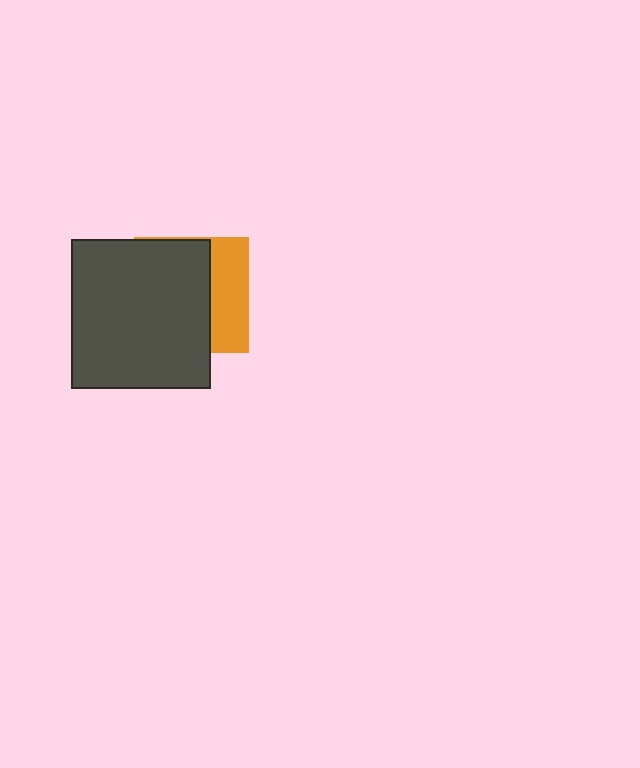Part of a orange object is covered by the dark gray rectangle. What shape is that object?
It is a square.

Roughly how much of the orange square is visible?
A small part of it is visible (roughly 34%).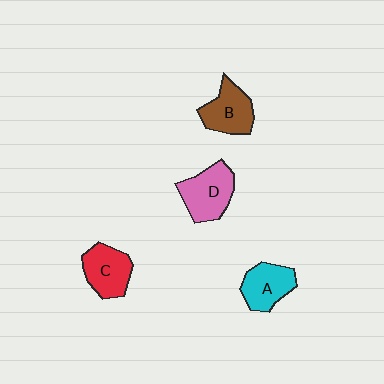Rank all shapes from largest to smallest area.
From largest to smallest: D (pink), B (brown), C (red), A (cyan).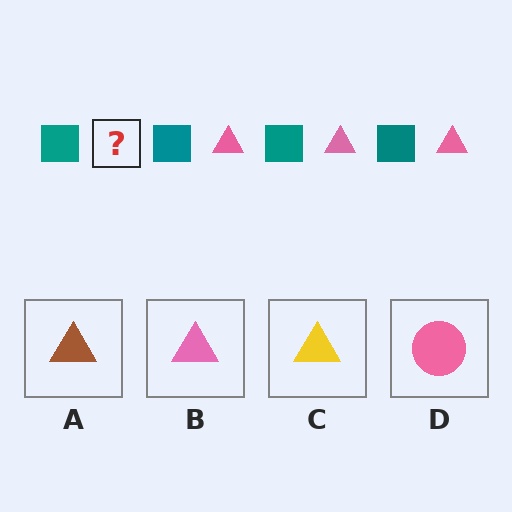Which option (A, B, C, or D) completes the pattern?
B.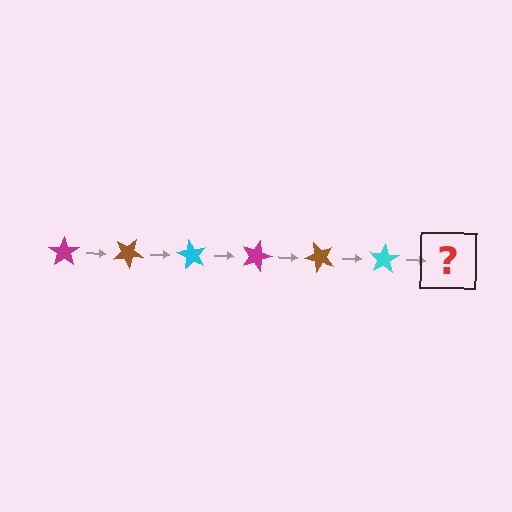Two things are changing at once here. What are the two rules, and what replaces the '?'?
The two rules are that it rotates 30 degrees each step and the color cycles through magenta, brown, and cyan. The '?' should be a magenta star, rotated 180 degrees from the start.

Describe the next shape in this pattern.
It should be a magenta star, rotated 180 degrees from the start.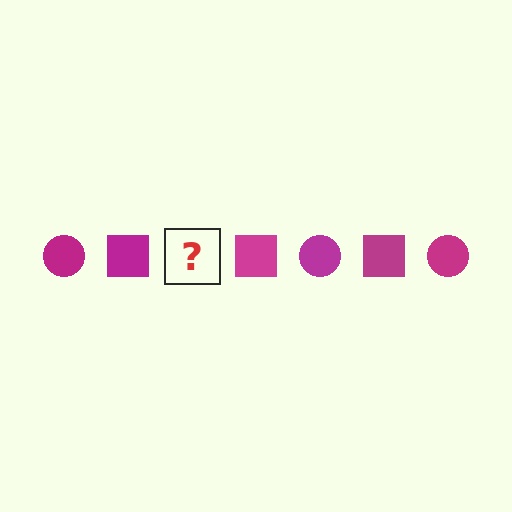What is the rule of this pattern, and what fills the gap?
The rule is that the pattern cycles through circle, square shapes in magenta. The gap should be filled with a magenta circle.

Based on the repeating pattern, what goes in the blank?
The blank should be a magenta circle.